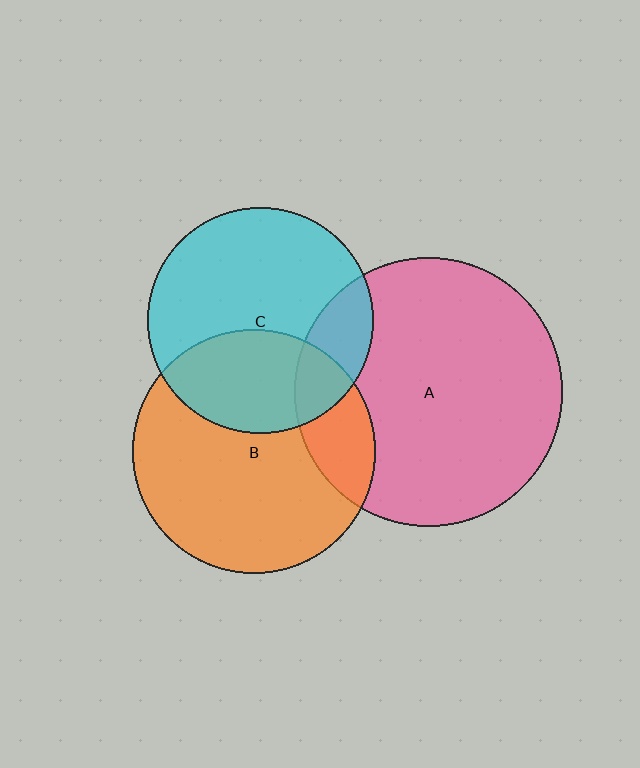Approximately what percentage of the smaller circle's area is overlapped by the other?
Approximately 20%.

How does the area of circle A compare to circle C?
Approximately 1.4 times.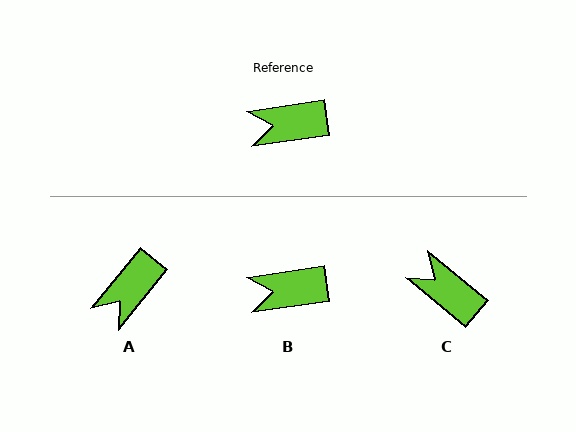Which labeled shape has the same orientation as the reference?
B.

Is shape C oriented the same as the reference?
No, it is off by about 47 degrees.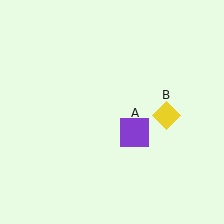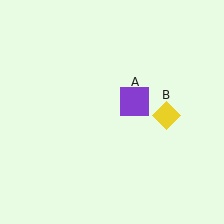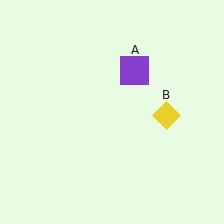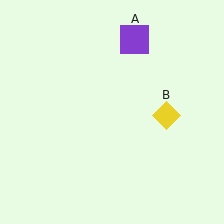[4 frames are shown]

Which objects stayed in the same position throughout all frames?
Yellow diamond (object B) remained stationary.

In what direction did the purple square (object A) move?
The purple square (object A) moved up.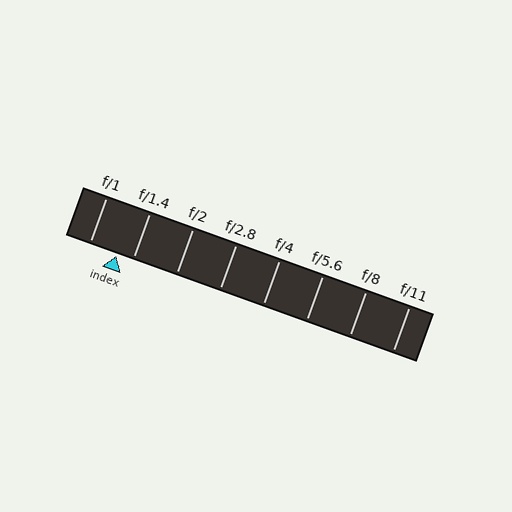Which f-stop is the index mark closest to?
The index mark is closest to f/1.4.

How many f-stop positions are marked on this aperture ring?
There are 8 f-stop positions marked.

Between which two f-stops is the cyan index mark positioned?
The index mark is between f/1 and f/1.4.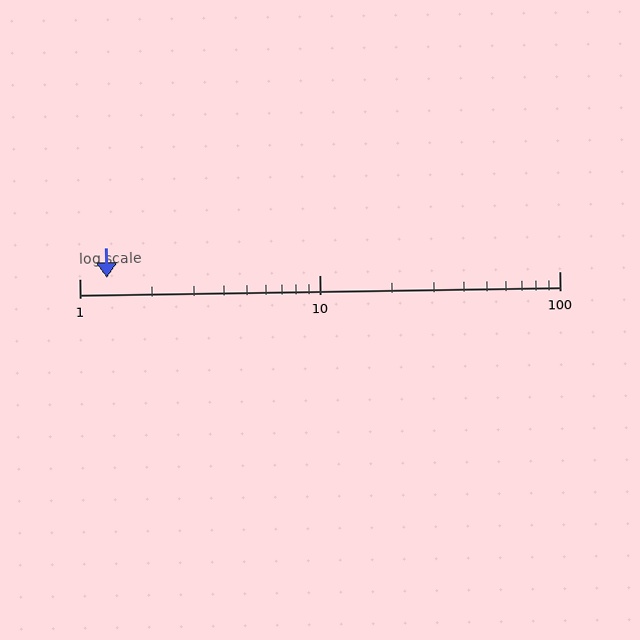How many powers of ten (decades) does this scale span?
The scale spans 2 decades, from 1 to 100.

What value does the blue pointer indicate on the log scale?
The pointer indicates approximately 1.3.